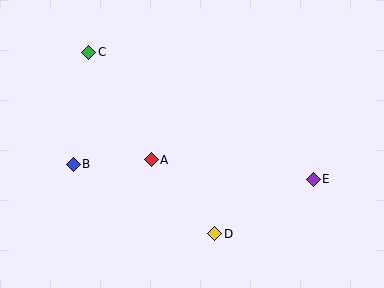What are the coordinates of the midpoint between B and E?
The midpoint between B and E is at (193, 172).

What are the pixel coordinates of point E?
Point E is at (313, 179).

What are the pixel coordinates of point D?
Point D is at (215, 234).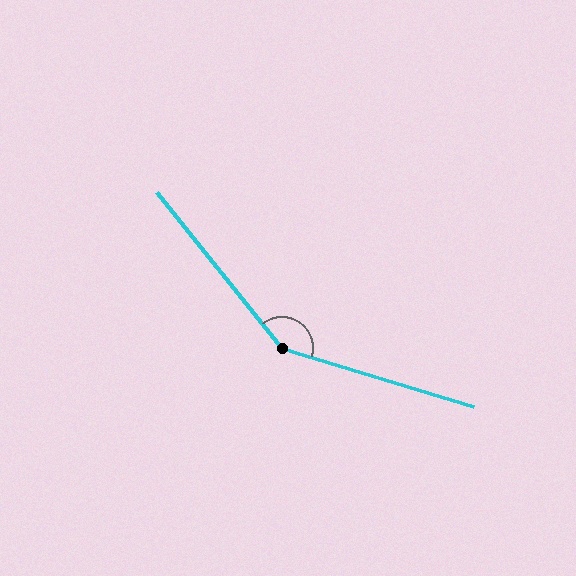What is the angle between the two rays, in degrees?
Approximately 146 degrees.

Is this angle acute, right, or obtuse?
It is obtuse.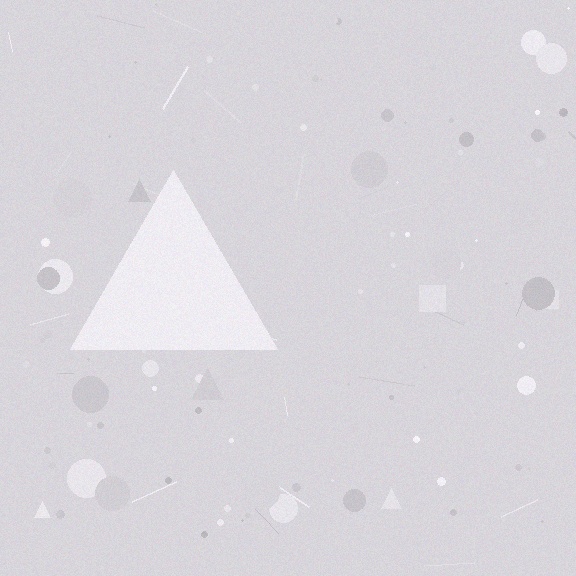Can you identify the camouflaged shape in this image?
The camouflaged shape is a triangle.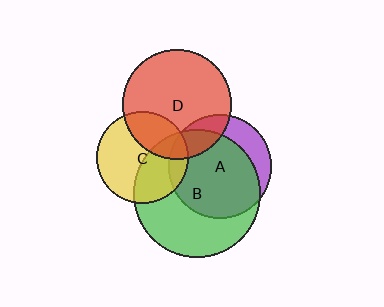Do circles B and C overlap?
Yes.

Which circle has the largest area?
Circle B (green).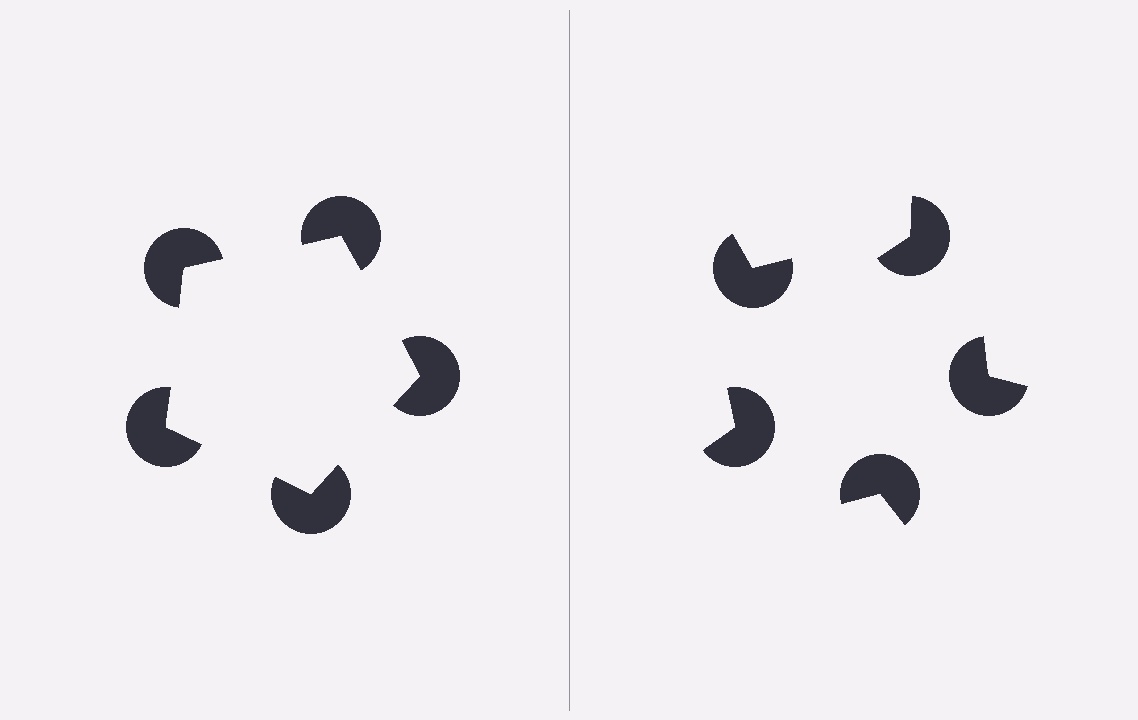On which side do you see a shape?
An illusory pentagon appears on the left side. On the right side the wedge cuts are rotated, so no coherent shape forms.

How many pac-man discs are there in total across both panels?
10 — 5 on each side.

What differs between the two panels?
The pac-man discs are positioned identically on both sides; only the wedge orientations differ. On the left they align to a pentagon; on the right they are misaligned.